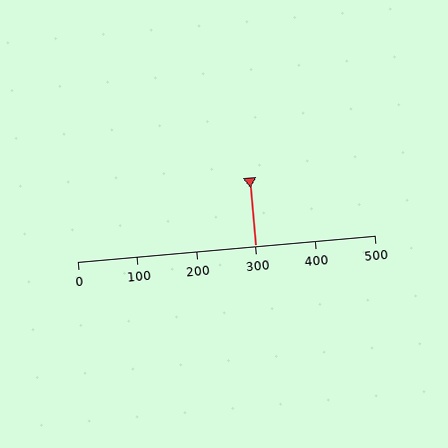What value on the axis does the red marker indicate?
The marker indicates approximately 300.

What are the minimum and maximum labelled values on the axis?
The axis runs from 0 to 500.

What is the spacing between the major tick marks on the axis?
The major ticks are spaced 100 apart.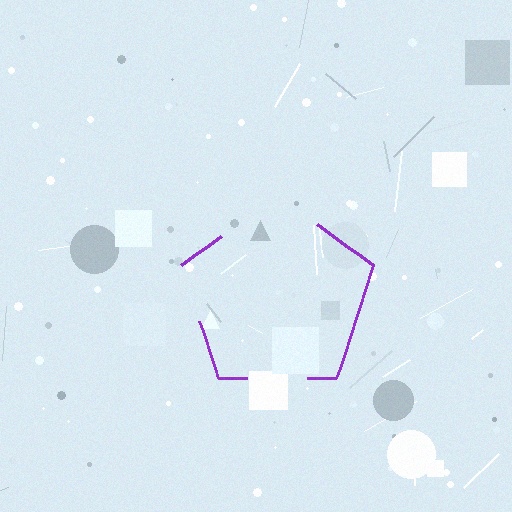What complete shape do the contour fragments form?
The contour fragments form a pentagon.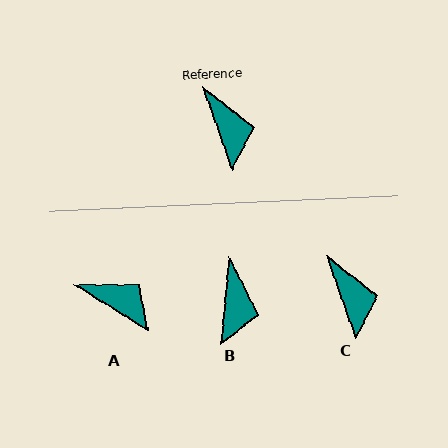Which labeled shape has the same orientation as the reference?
C.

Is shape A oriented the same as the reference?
No, it is off by about 39 degrees.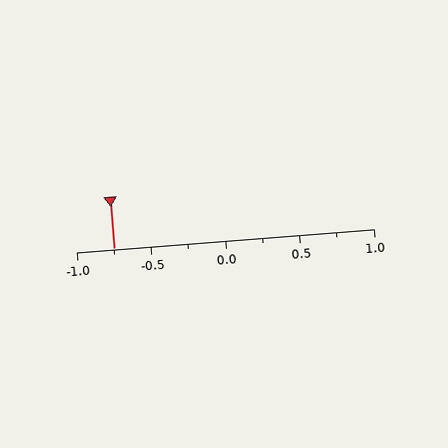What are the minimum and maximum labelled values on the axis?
The axis runs from -1.0 to 1.0.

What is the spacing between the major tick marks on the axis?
The major ticks are spaced 0.5 apart.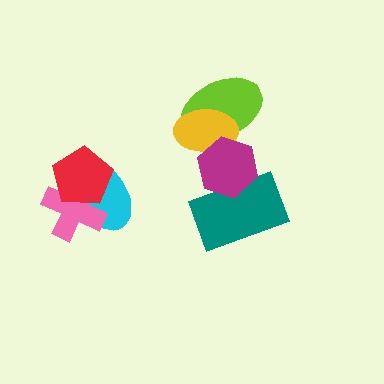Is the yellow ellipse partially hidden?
Yes, it is partially covered by another shape.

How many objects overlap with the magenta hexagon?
3 objects overlap with the magenta hexagon.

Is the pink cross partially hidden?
Yes, it is partially covered by another shape.